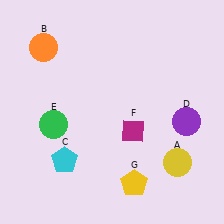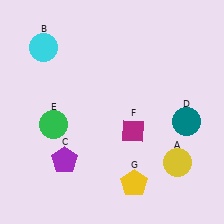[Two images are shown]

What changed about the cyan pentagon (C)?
In Image 1, C is cyan. In Image 2, it changed to purple.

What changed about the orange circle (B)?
In Image 1, B is orange. In Image 2, it changed to cyan.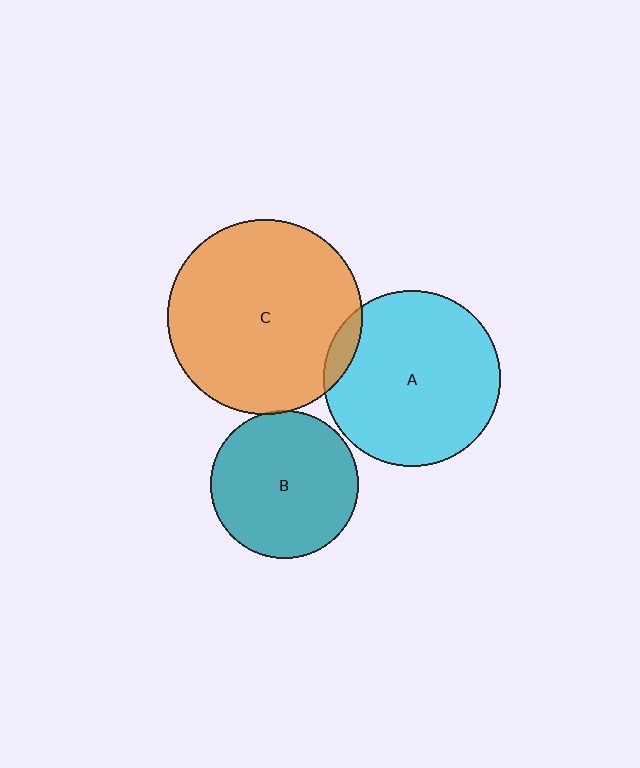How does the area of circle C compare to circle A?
Approximately 1.2 times.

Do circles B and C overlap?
Yes.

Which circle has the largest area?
Circle C (orange).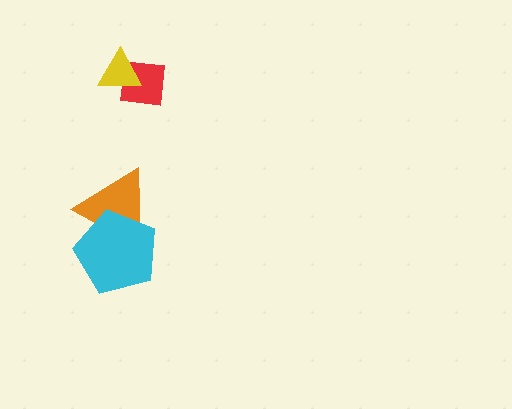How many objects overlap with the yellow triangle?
1 object overlaps with the yellow triangle.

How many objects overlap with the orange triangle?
1 object overlaps with the orange triangle.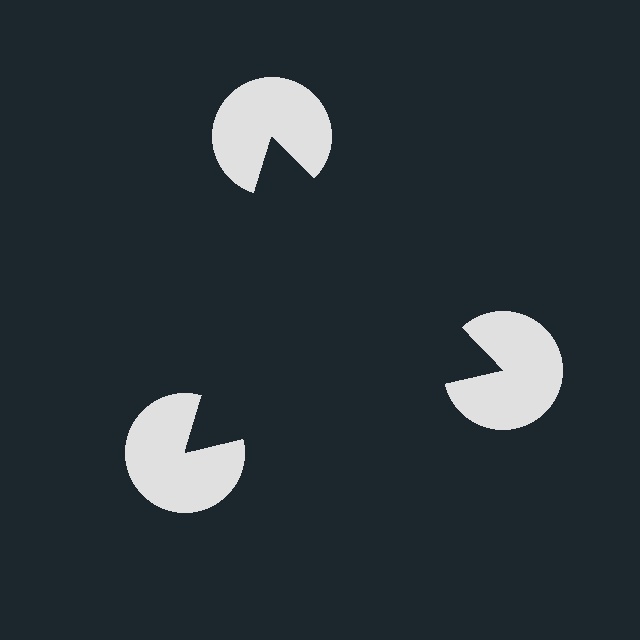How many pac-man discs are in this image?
There are 3 — one at each vertex of the illusory triangle.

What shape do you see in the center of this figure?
An illusory triangle — its edges are inferred from the aligned wedge cuts in the pac-man discs, not physically drawn.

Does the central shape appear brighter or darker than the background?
It typically appears slightly darker than the background, even though no actual brightness change is drawn.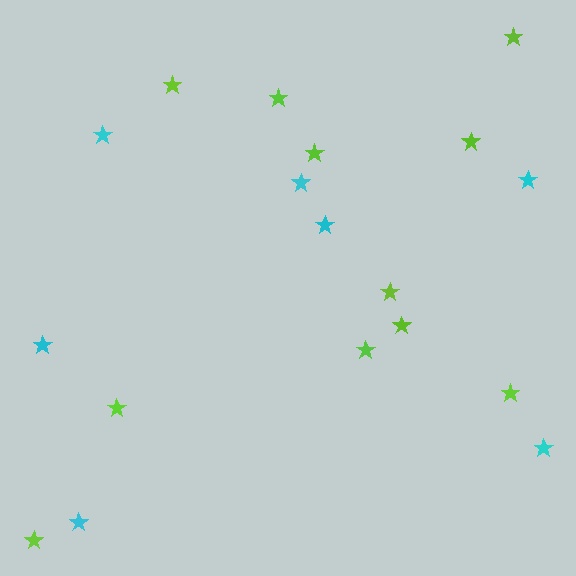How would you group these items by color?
There are 2 groups: one group of cyan stars (7) and one group of lime stars (11).